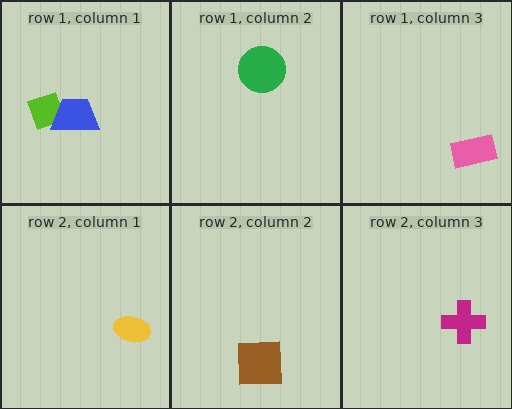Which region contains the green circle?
The row 1, column 2 region.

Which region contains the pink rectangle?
The row 1, column 3 region.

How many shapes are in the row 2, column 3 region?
1.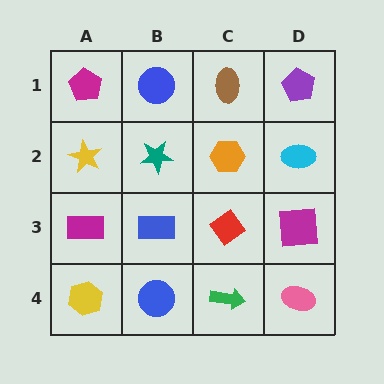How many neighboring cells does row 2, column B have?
4.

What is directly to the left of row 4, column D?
A green arrow.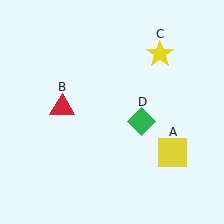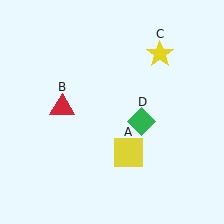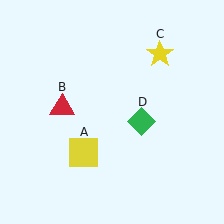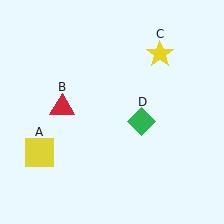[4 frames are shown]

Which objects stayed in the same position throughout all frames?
Red triangle (object B) and yellow star (object C) and green diamond (object D) remained stationary.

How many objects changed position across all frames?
1 object changed position: yellow square (object A).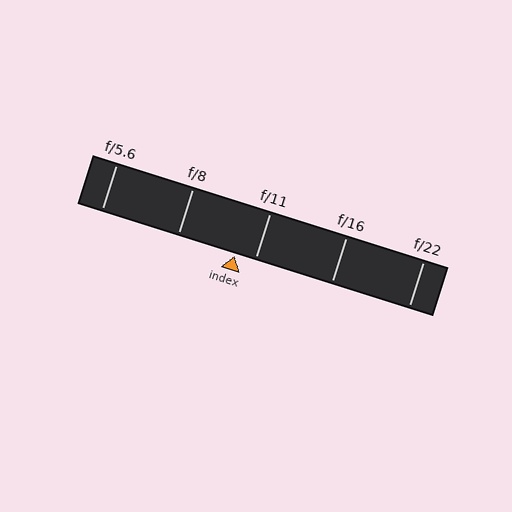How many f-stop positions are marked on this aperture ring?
There are 5 f-stop positions marked.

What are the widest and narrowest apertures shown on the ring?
The widest aperture shown is f/5.6 and the narrowest is f/22.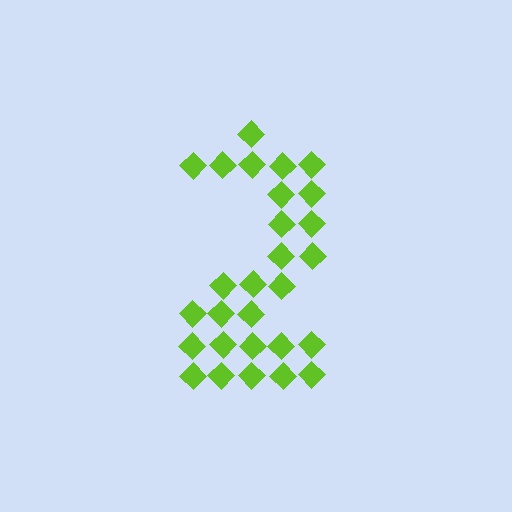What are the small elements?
The small elements are diamonds.